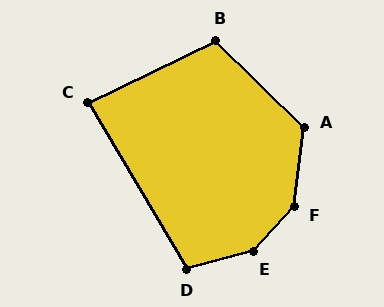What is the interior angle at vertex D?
Approximately 106 degrees (obtuse).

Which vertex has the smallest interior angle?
C, at approximately 85 degrees.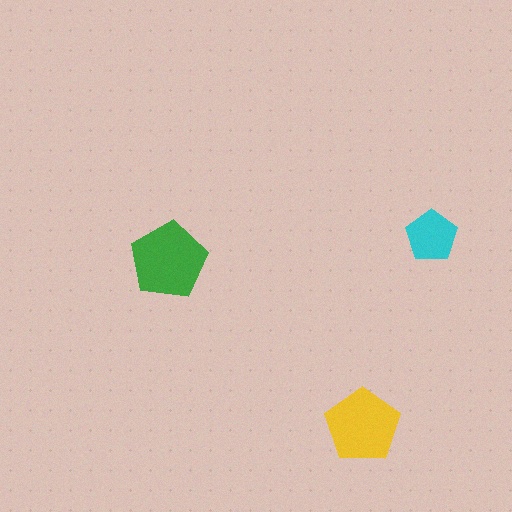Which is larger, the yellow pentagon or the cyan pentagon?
The yellow one.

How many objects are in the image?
There are 3 objects in the image.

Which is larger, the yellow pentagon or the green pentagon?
The green one.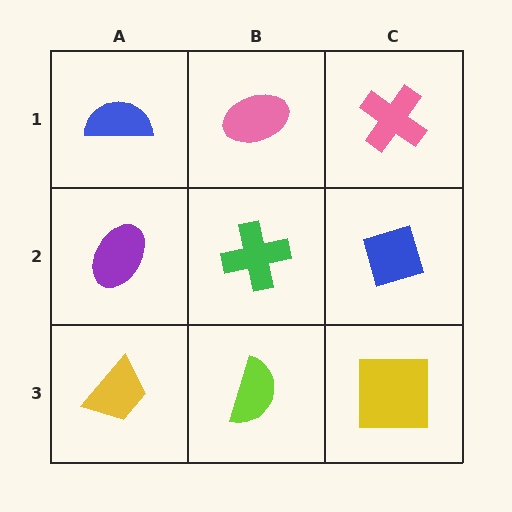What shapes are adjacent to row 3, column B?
A green cross (row 2, column B), a yellow trapezoid (row 3, column A), a yellow square (row 3, column C).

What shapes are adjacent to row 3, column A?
A purple ellipse (row 2, column A), a lime semicircle (row 3, column B).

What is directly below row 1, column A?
A purple ellipse.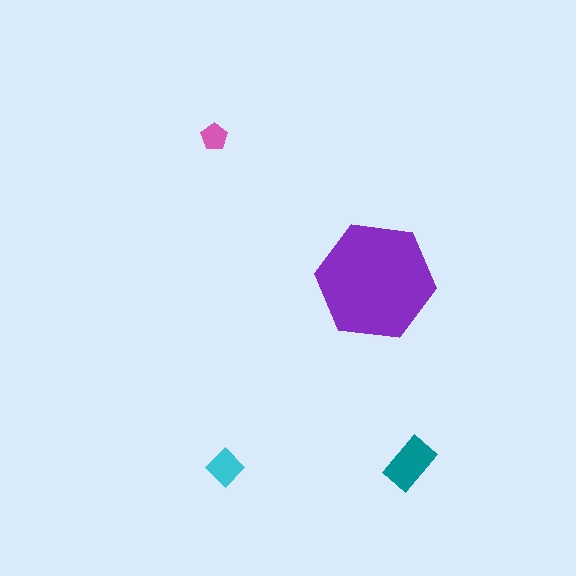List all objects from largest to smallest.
The purple hexagon, the teal rectangle, the cyan diamond, the pink pentagon.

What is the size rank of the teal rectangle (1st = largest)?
2nd.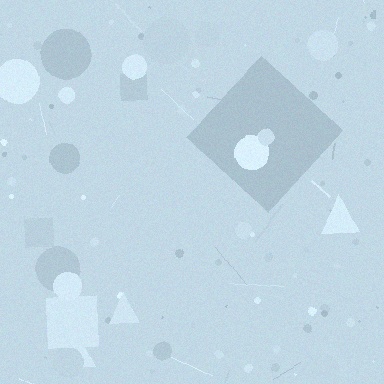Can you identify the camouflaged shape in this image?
The camouflaged shape is a diamond.